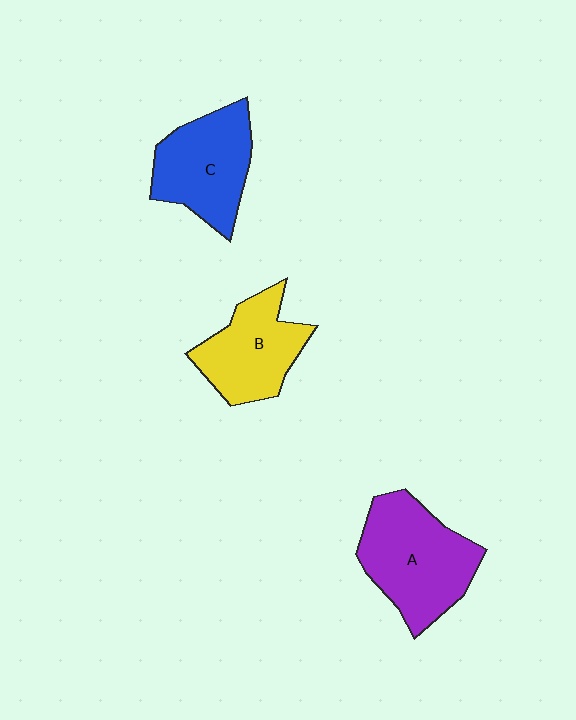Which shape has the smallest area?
Shape B (yellow).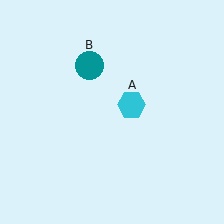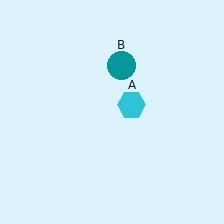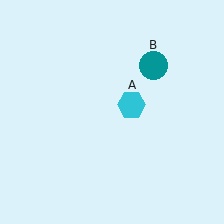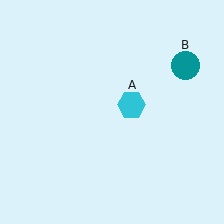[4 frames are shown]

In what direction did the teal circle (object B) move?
The teal circle (object B) moved right.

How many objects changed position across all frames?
1 object changed position: teal circle (object B).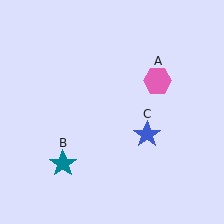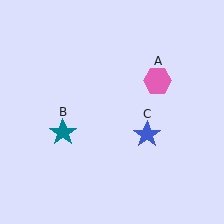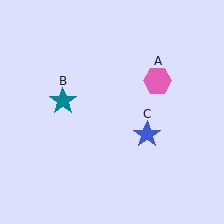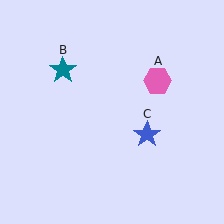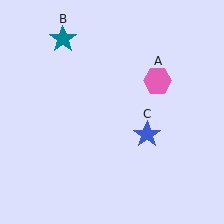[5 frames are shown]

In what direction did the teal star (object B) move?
The teal star (object B) moved up.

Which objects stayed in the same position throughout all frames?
Pink hexagon (object A) and blue star (object C) remained stationary.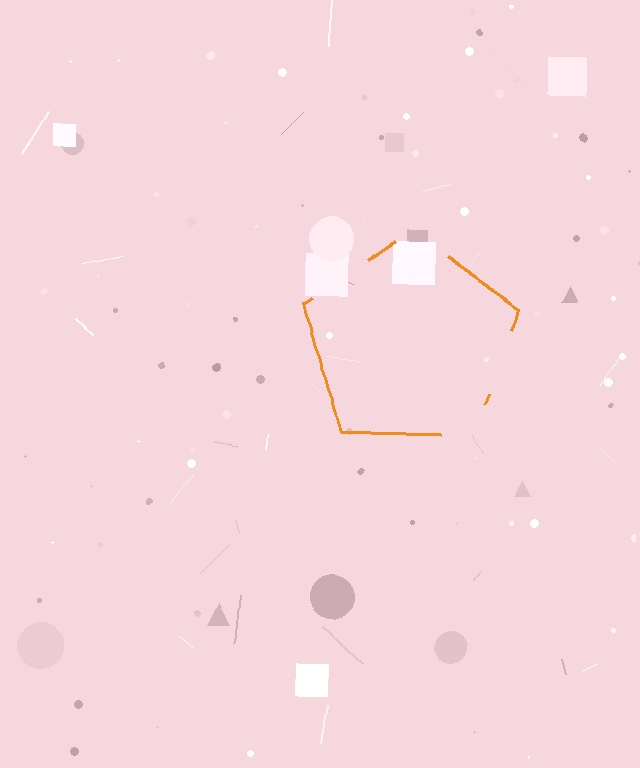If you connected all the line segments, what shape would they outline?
They would outline a pentagon.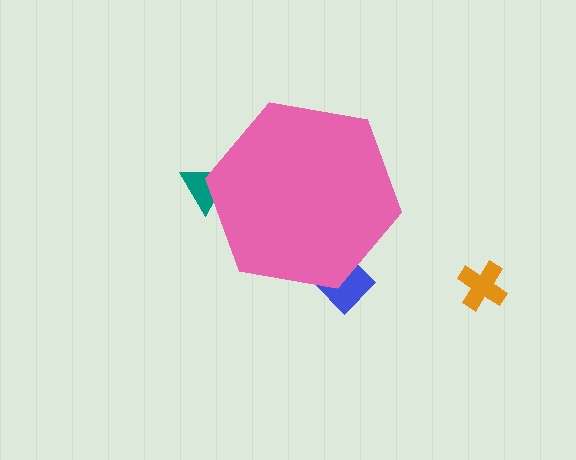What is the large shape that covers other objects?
A pink hexagon.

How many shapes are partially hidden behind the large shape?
2 shapes are partially hidden.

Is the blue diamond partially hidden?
Yes, the blue diamond is partially hidden behind the pink hexagon.